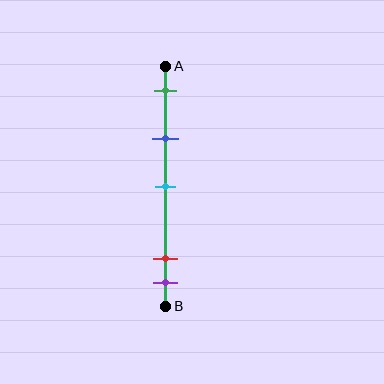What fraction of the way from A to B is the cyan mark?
The cyan mark is approximately 50% (0.5) of the way from A to B.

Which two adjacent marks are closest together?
The red and purple marks are the closest adjacent pair.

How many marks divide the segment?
There are 5 marks dividing the segment.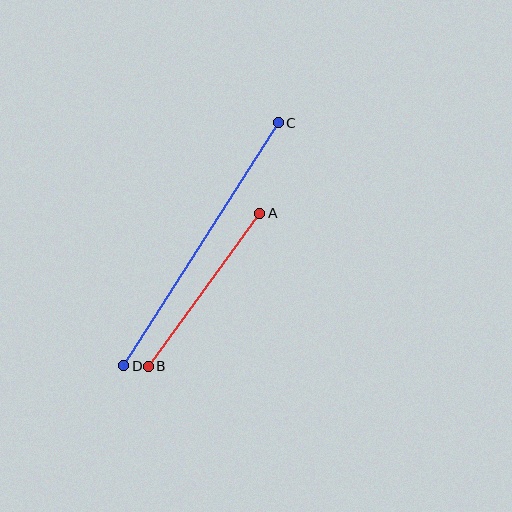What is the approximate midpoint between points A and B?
The midpoint is at approximately (204, 290) pixels.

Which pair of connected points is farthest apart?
Points C and D are farthest apart.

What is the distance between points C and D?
The distance is approximately 288 pixels.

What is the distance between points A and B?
The distance is approximately 189 pixels.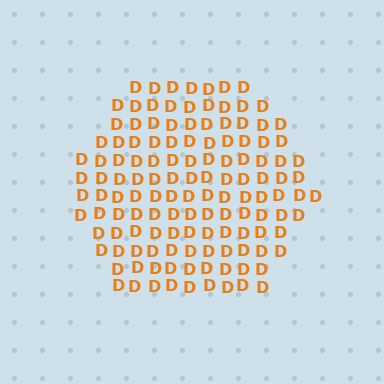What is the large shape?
The large shape is a hexagon.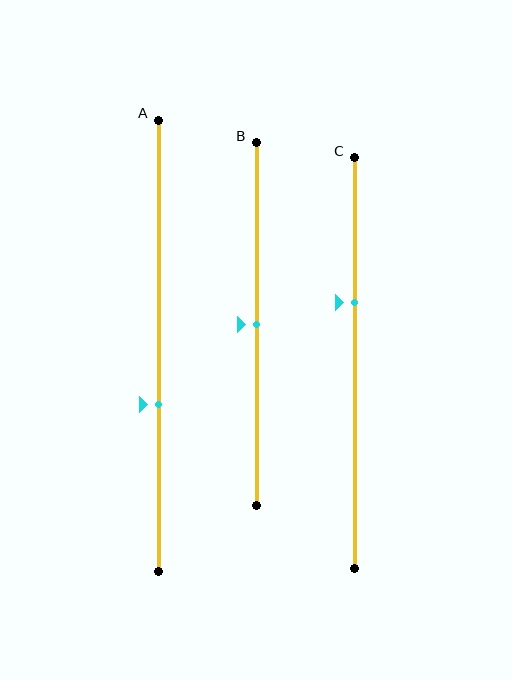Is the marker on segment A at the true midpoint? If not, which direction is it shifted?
No, the marker on segment A is shifted downward by about 13% of the segment length.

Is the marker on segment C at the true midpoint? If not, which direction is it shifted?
No, the marker on segment C is shifted upward by about 15% of the segment length.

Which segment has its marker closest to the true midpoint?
Segment B has its marker closest to the true midpoint.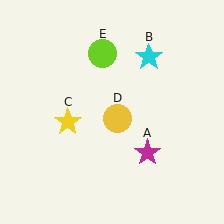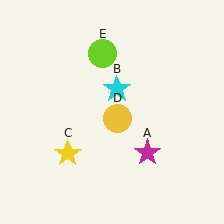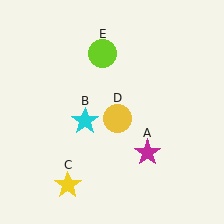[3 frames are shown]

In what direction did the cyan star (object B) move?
The cyan star (object B) moved down and to the left.